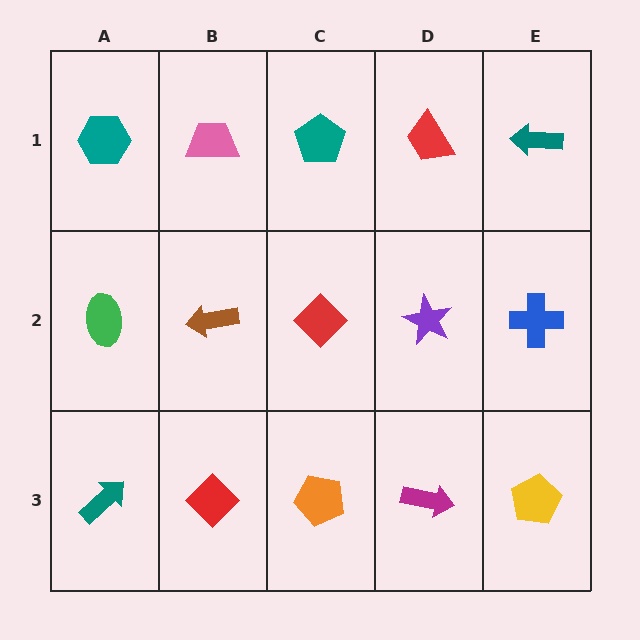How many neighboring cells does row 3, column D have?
3.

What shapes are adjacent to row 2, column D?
A red trapezoid (row 1, column D), a magenta arrow (row 3, column D), a red diamond (row 2, column C), a blue cross (row 2, column E).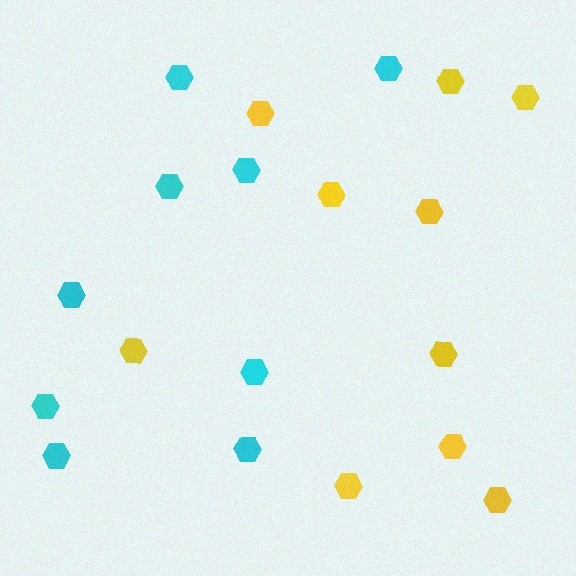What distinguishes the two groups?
There are 2 groups: one group of cyan hexagons (9) and one group of yellow hexagons (10).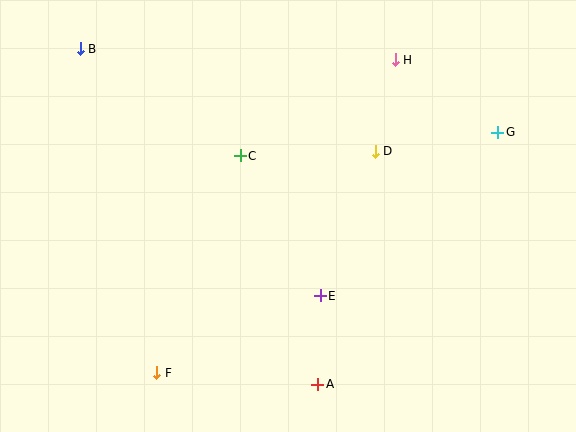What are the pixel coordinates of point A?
Point A is at (318, 384).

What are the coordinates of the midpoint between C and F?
The midpoint between C and F is at (199, 264).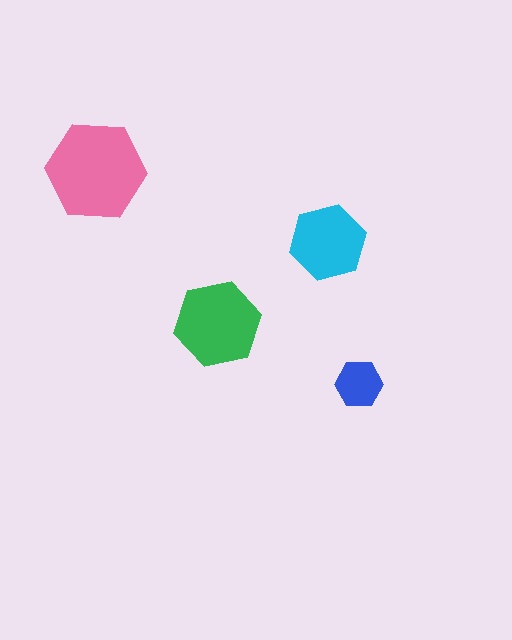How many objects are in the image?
There are 4 objects in the image.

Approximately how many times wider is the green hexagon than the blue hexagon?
About 2 times wider.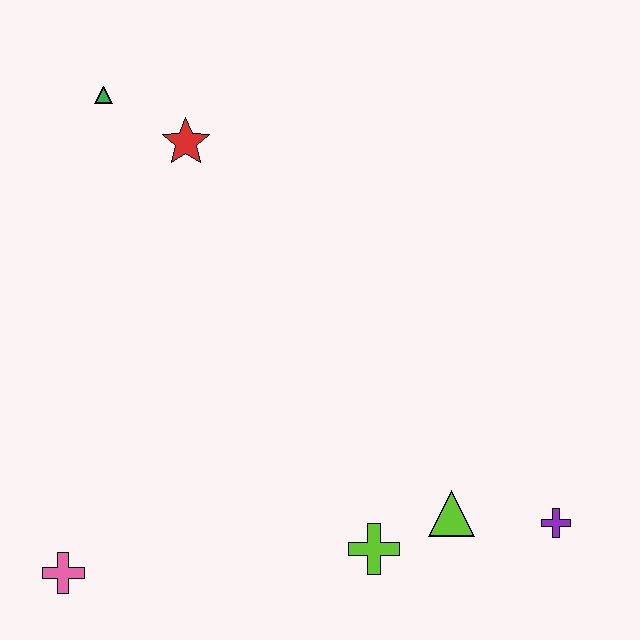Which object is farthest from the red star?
The purple cross is farthest from the red star.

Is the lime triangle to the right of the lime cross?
Yes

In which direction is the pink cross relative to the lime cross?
The pink cross is to the left of the lime cross.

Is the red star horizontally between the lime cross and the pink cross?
Yes